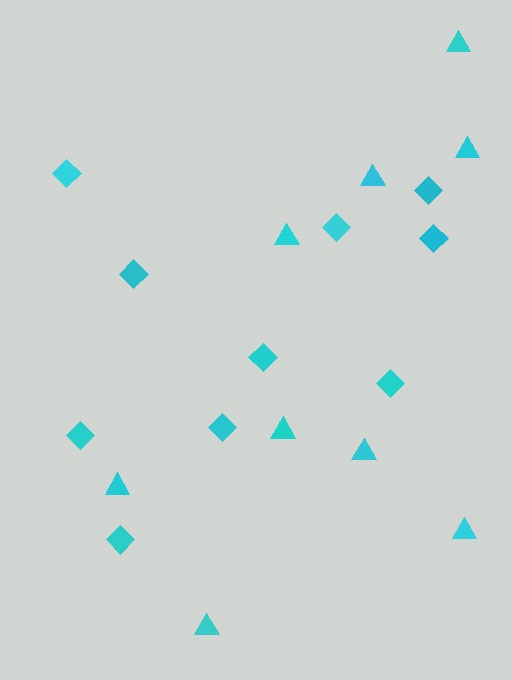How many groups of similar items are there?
There are 2 groups: one group of triangles (9) and one group of diamonds (10).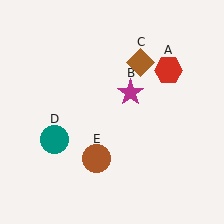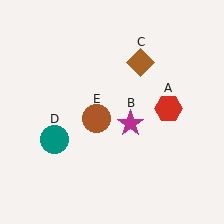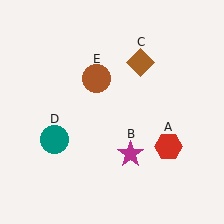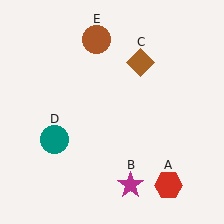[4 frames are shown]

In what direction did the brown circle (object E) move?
The brown circle (object E) moved up.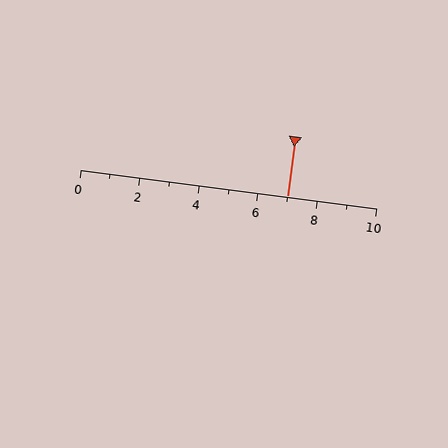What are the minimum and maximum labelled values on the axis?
The axis runs from 0 to 10.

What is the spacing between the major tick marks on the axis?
The major ticks are spaced 2 apart.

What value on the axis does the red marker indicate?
The marker indicates approximately 7.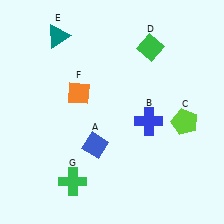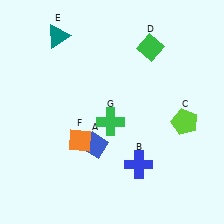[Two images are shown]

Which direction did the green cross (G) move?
The green cross (G) moved up.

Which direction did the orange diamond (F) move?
The orange diamond (F) moved down.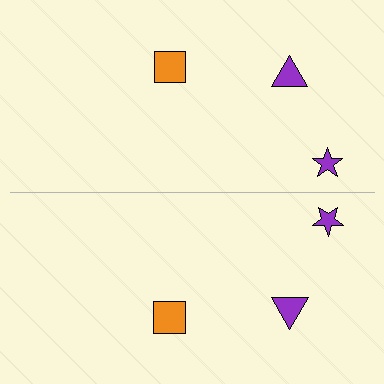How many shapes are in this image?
There are 6 shapes in this image.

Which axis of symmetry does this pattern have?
The pattern has a horizontal axis of symmetry running through the center of the image.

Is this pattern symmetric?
Yes, this pattern has bilateral (reflection) symmetry.